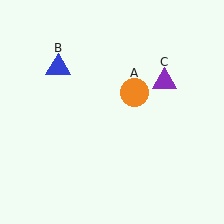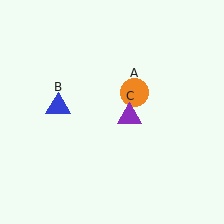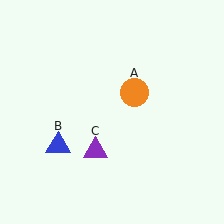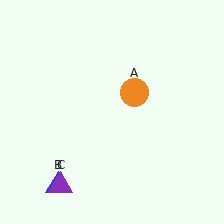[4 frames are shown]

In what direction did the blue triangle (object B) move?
The blue triangle (object B) moved down.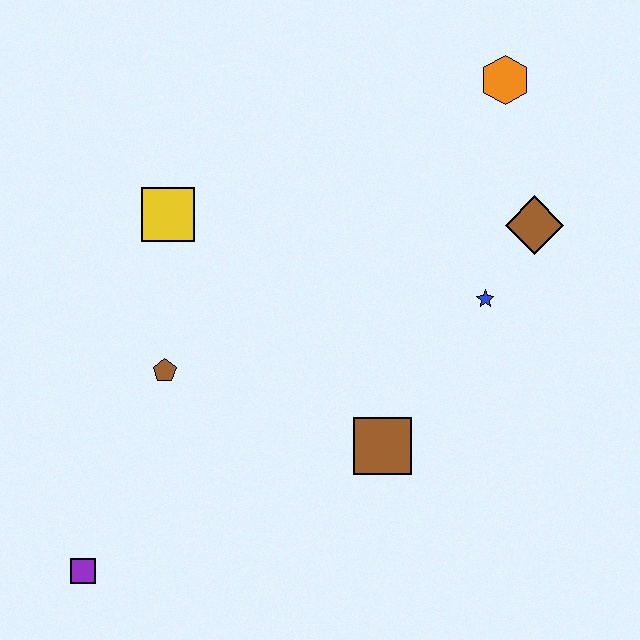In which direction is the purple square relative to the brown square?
The purple square is to the left of the brown square.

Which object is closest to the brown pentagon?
The yellow square is closest to the brown pentagon.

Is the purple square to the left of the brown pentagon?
Yes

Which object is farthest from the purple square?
The orange hexagon is farthest from the purple square.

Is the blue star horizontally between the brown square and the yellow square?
No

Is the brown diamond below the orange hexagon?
Yes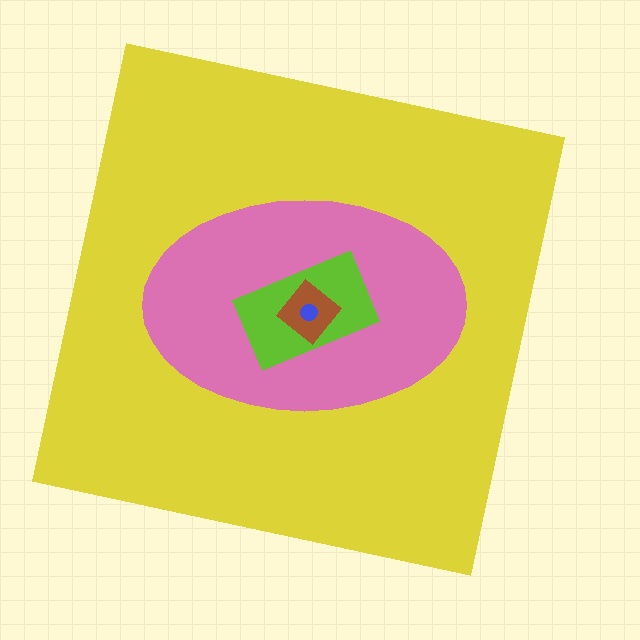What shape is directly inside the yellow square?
The pink ellipse.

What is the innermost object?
The blue circle.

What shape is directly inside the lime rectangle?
The brown diamond.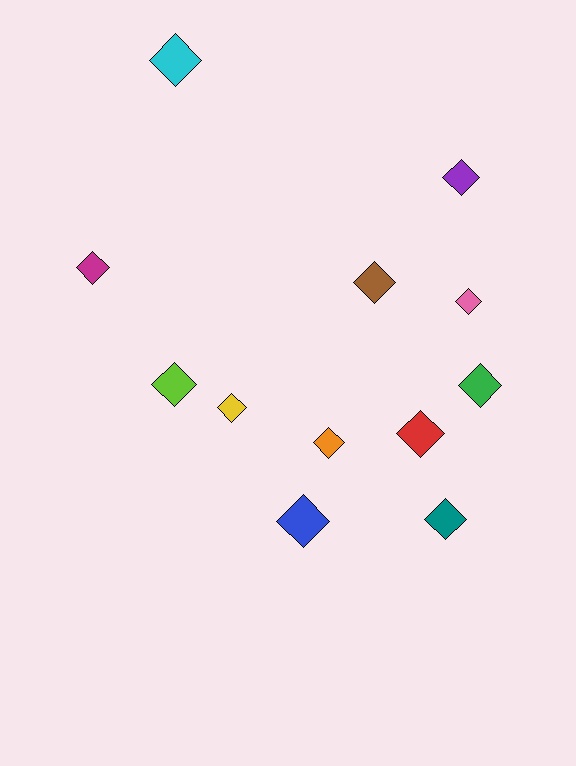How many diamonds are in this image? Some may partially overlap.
There are 12 diamonds.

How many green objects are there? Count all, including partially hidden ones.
There is 1 green object.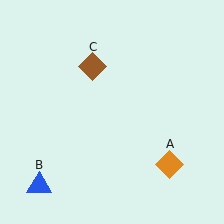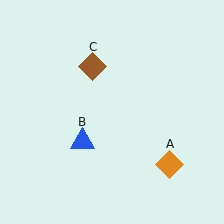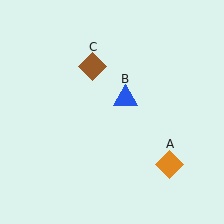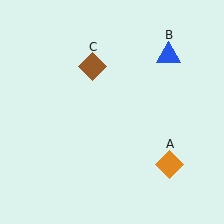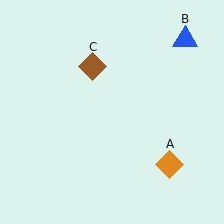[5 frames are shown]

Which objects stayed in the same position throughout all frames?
Orange diamond (object A) and brown diamond (object C) remained stationary.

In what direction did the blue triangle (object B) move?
The blue triangle (object B) moved up and to the right.